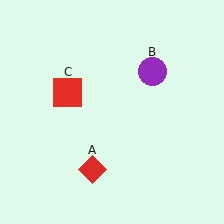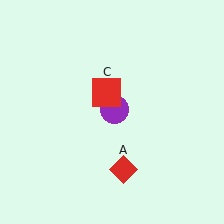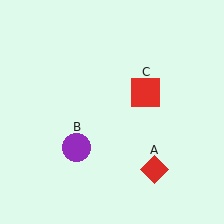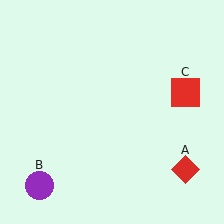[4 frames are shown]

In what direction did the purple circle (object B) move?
The purple circle (object B) moved down and to the left.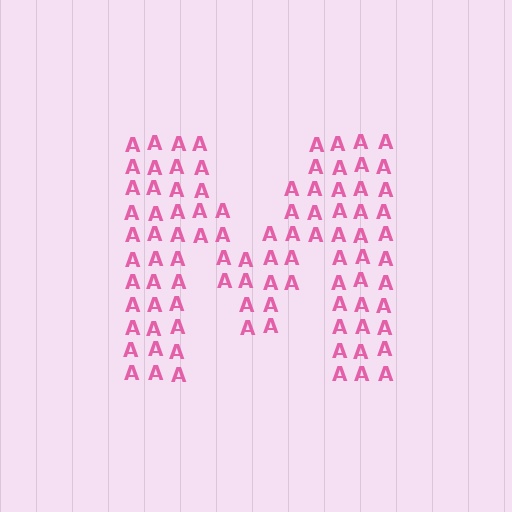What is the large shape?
The large shape is the letter M.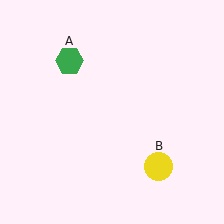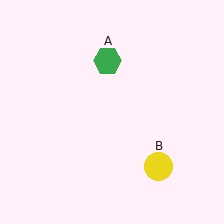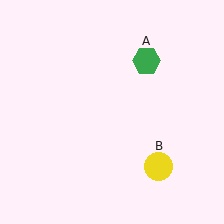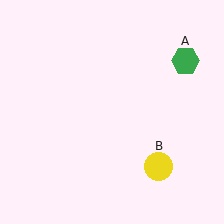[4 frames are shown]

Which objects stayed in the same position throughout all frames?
Yellow circle (object B) remained stationary.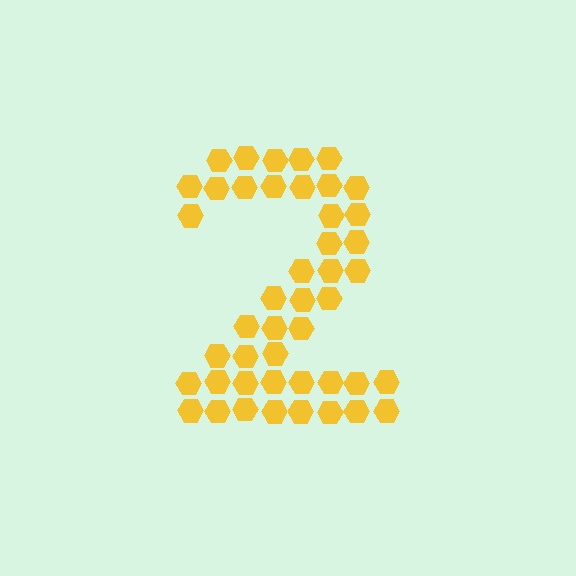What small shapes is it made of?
It is made of small hexagons.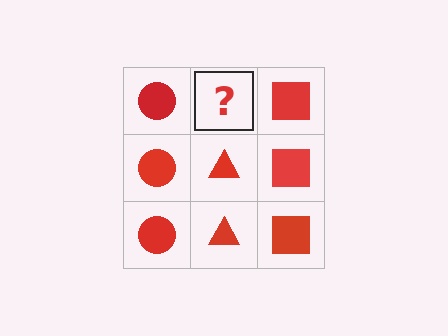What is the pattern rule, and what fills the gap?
The rule is that each column has a consistent shape. The gap should be filled with a red triangle.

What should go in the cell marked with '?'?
The missing cell should contain a red triangle.